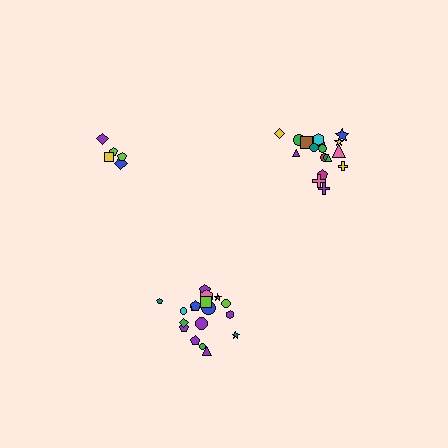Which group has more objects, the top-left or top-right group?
The top-right group.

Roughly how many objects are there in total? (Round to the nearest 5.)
Roughly 40 objects in total.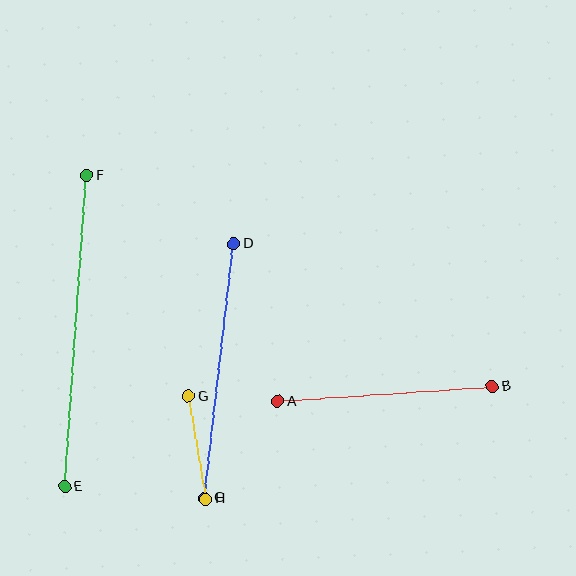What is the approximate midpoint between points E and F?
The midpoint is at approximately (76, 331) pixels.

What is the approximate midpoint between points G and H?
The midpoint is at approximately (197, 448) pixels.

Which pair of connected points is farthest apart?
Points E and F are farthest apart.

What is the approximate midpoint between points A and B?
The midpoint is at approximately (385, 394) pixels.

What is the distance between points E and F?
The distance is approximately 312 pixels.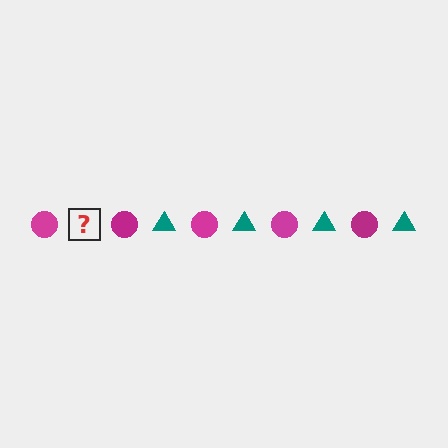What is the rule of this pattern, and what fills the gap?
The rule is that the pattern alternates between magenta circle and teal triangle. The gap should be filled with a teal triangle.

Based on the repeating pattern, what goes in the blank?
The blank should be a teal triangle.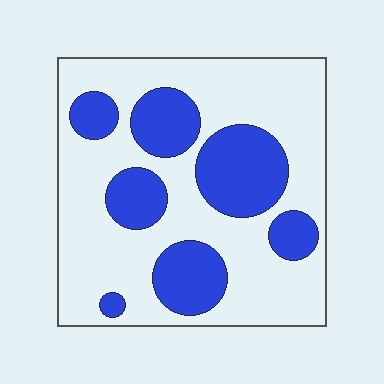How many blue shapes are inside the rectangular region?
7.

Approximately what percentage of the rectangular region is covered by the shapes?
Approximately 30%.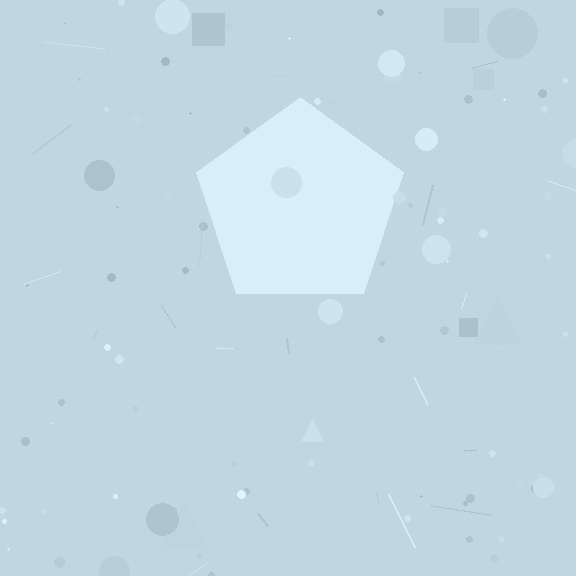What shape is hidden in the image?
A pentagon is hidden in the image.